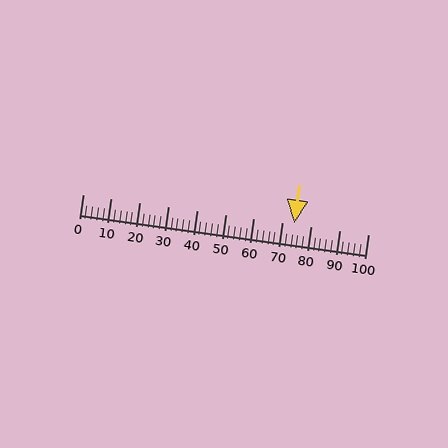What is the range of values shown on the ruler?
The ruler shows values from 0 to 100.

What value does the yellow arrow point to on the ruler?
The yellow arrow points to approximately 74.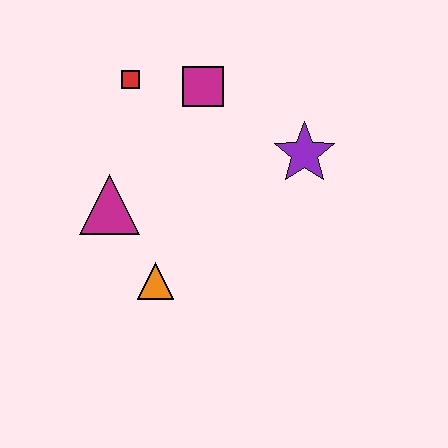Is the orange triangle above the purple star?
No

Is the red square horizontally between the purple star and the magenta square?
No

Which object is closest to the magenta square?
The red square is closest to the magenta square.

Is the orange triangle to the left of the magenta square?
Yes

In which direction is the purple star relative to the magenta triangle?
The purple star is to the right of the magenta triangle.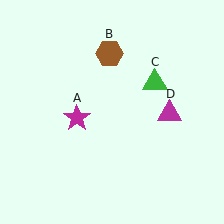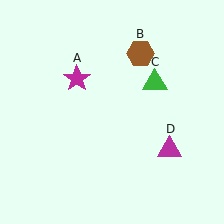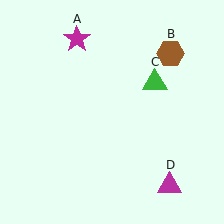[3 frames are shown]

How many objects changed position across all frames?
3 objects changed position: magenta star (object A), brown hexagon (object B), magenta triangle (object D).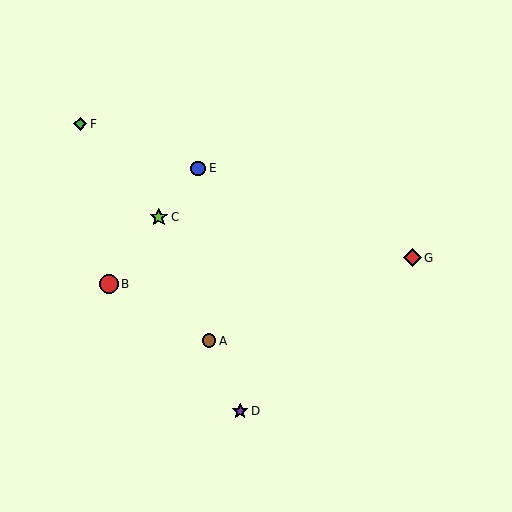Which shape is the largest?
The red circle (labeled B) is the largest.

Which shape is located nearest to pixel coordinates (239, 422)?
The purple star (labeled D) at (240, 411) is nearest to that location.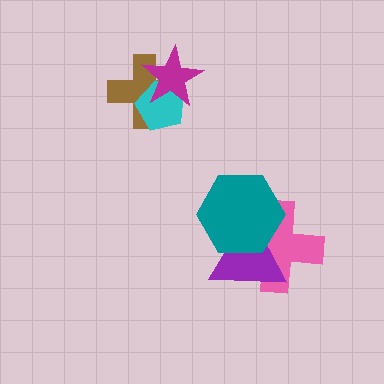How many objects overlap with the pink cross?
2 objects overlap with the pink cross.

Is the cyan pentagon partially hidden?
Yes, it is partially covered by another shape.